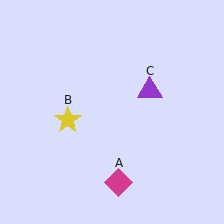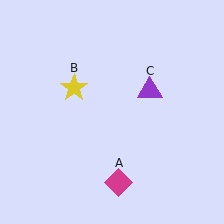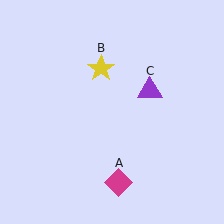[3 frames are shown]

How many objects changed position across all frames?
1 object changed position: yellow star (object B).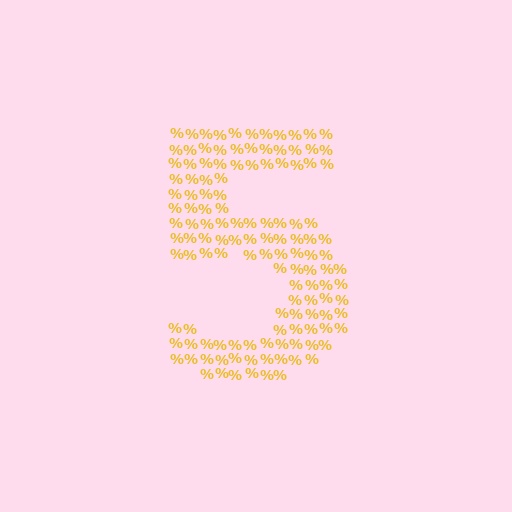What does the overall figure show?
The overall figure shows the digit 5.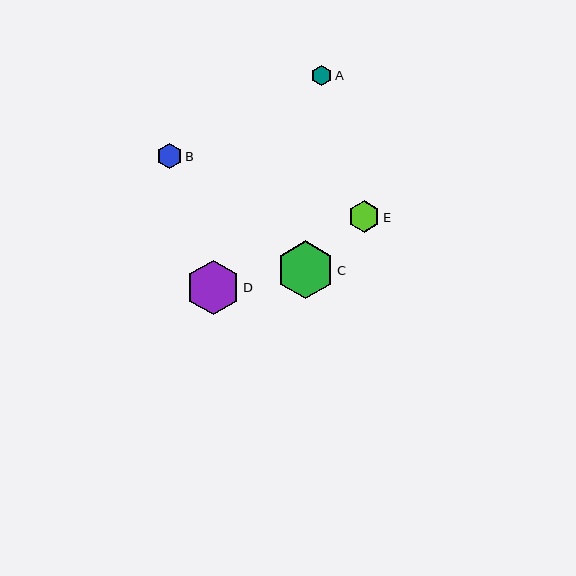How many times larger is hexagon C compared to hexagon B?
Hexagon C is approximately 2.3 times the size of hexagon B.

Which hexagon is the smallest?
Hexagon A is the smallest with a size of approximately 21 pixels.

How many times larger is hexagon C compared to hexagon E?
Hexagon C is approximately 1.8 times the size of hexagon E.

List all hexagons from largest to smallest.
From largest to smallest: C, D, E, B, A.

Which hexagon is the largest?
Hexagon C is the largest with a size of approximately 58 pixels.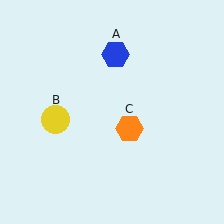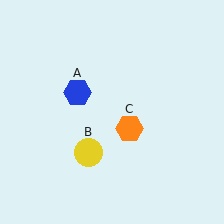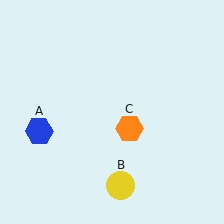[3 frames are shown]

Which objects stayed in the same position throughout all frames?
Orange hexagon (object C) remained stationary.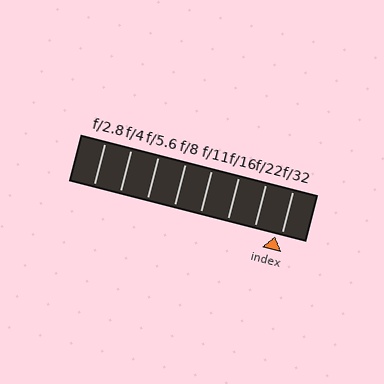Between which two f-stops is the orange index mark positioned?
The index mark is between f/22 and f/32.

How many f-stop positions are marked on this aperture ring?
There are 8 f-stop positions marked.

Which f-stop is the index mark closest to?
The index mark is closest to f/32.